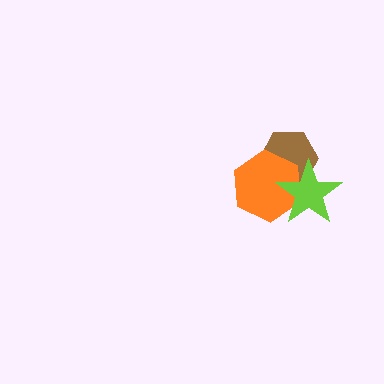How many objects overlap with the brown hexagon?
2 objects overlap with the brown hexagon.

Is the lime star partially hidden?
No, no other shape covers it.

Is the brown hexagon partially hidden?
Yes, it is partially covered by another shape.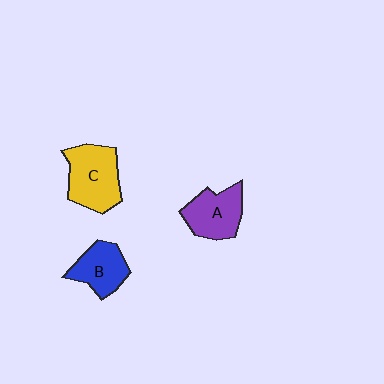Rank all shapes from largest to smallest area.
From largest to smallest: C (yellow), A (purple), B (blue).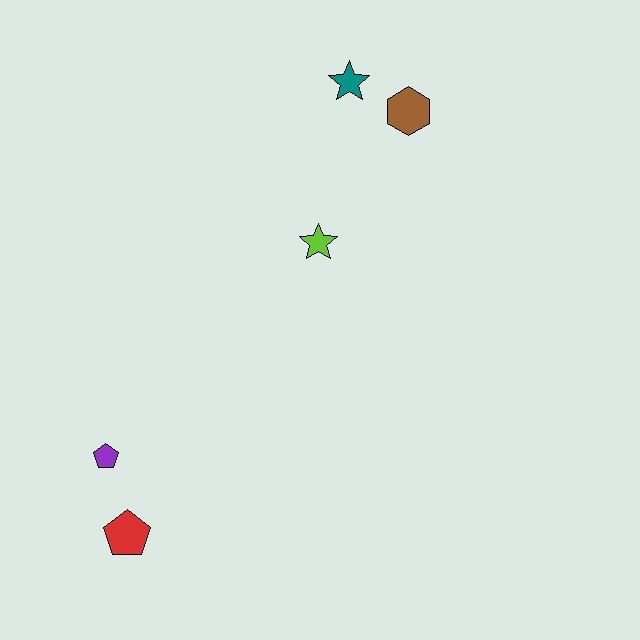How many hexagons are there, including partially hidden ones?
There is 1 hexagon.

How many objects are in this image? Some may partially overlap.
There are 5 objects.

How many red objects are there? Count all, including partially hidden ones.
There is 1 red object.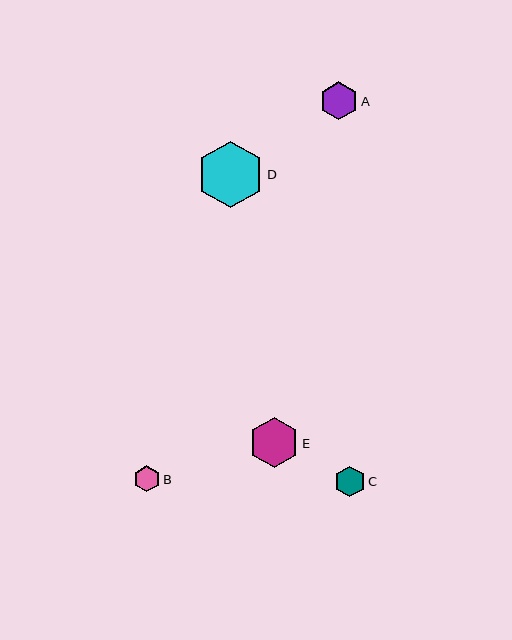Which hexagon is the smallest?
Hexagon B is the smallest with a size of approximately 26 pixels.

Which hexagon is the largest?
Hexagon D is the largest with a size of approximately 67 pixels.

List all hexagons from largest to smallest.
From largest to smallest: D, E, A, C, B.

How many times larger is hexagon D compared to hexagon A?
Hexagon D is approximately 1.7 times the size of hexagon A.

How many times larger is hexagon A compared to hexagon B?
Hexagon A is approximately 1.5 times the size of hexagon B.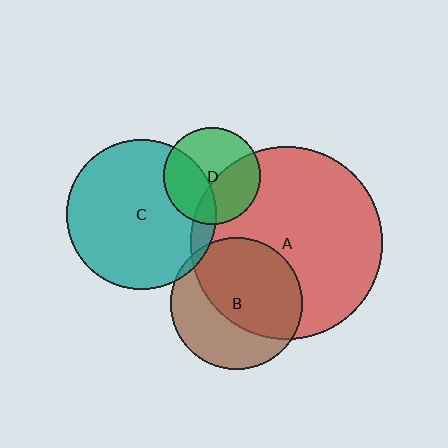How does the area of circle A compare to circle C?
Approximately 1.6 times.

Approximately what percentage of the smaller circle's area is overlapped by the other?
Approximately 40%.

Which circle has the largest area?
Circle A (red).